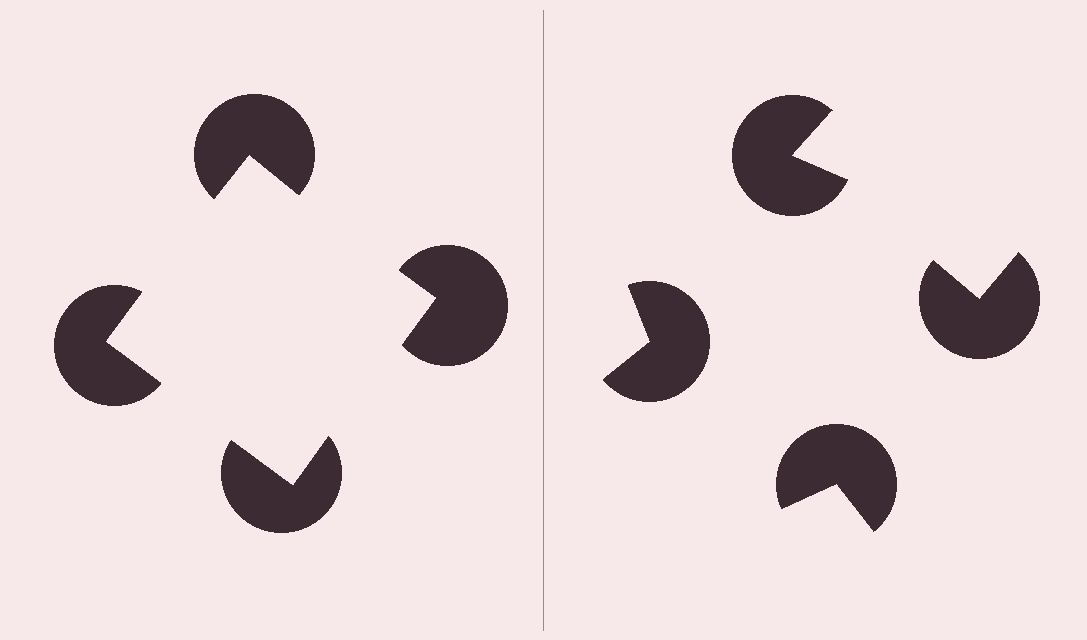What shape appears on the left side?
An illusory square.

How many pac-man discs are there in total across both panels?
8 — 4 on each side.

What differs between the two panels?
The pac-man discs are positioned identically on both sides; only the wedge orientations differ. On the left they align to a square; on the right they are misaligned.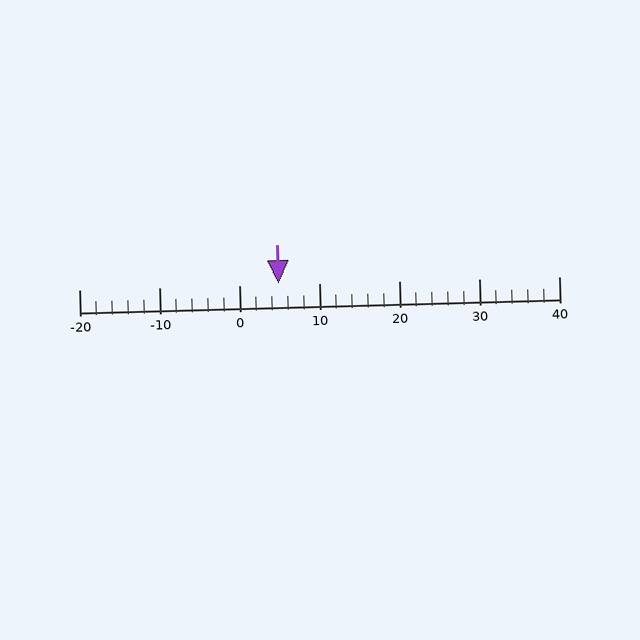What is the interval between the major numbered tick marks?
The major tick marks are spaced 10 units apart.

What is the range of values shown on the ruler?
The ruler shows values from -20 to 40.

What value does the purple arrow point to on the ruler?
The purple arrow points to approximately 5.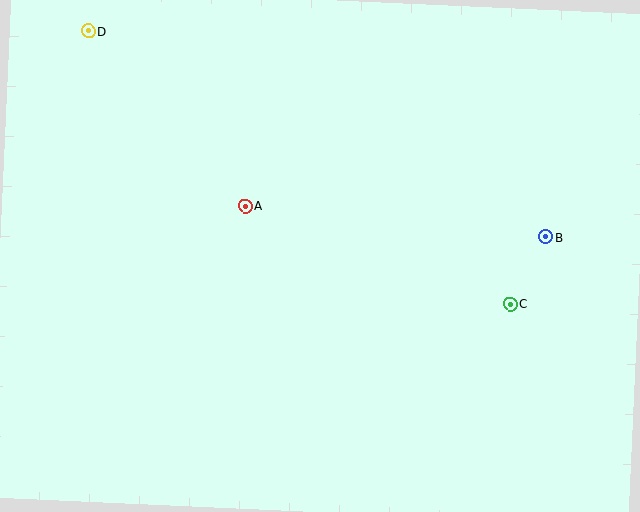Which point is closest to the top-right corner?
Point B is closest to the top-right corner.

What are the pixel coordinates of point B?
Point B is at (546, 237).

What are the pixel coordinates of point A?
Point A is at (245, 206).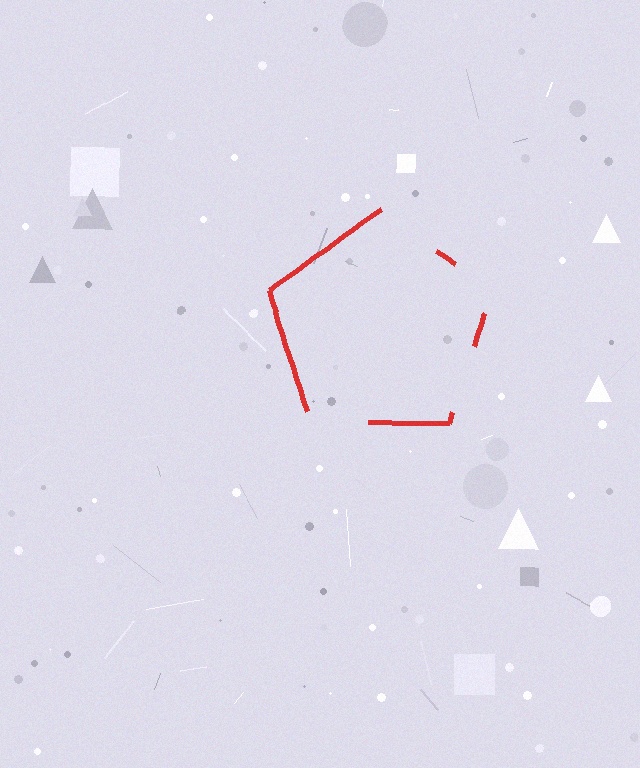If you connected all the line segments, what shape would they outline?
They would outline a pentagon.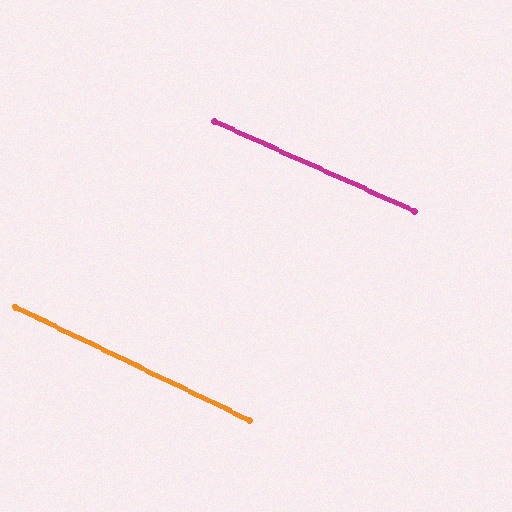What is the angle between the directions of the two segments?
Approximately 1 degree.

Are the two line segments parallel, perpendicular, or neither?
Parallel — their directions differ by only 1.4°.